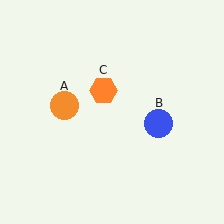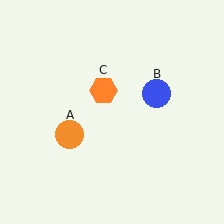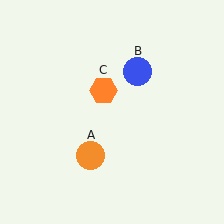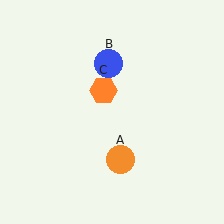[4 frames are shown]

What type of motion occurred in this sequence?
The orange circle (object A), blue circle (object B) rotated counterclockwise around the center of the scene.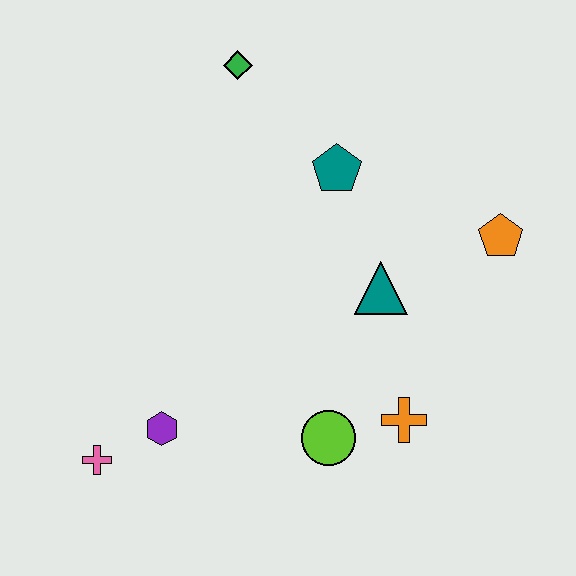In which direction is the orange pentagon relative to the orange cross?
The orange pentagon is above the orange cross.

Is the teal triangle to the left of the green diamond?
No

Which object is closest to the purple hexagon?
The pink cross is closest to the purple hexagon.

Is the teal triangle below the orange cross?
No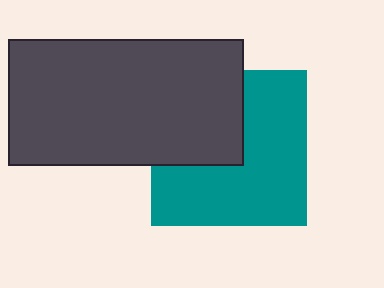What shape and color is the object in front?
The object in front is a dark gray rectangle.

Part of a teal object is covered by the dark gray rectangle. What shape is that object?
It is a square.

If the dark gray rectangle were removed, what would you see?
You would see the complete teal square.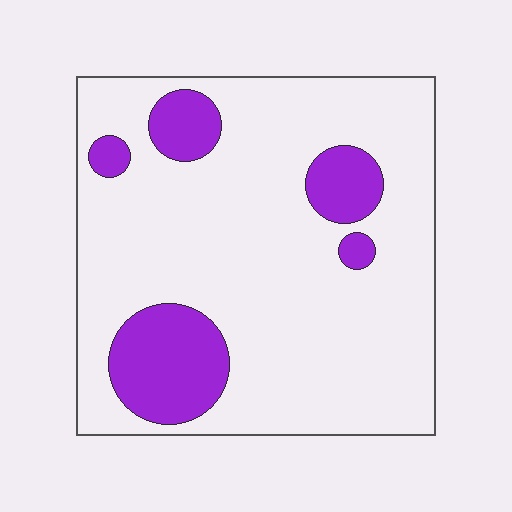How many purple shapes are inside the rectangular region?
5.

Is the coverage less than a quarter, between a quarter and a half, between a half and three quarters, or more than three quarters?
Less than a quarter.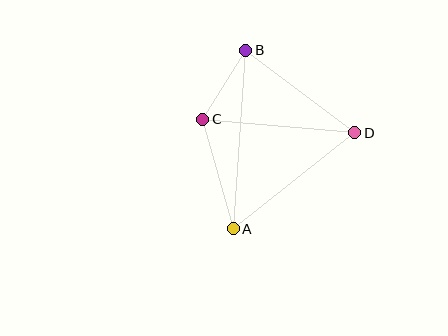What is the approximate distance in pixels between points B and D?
The distance between B and D is approximately 137 pixels.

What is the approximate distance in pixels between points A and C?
The distance between A and C is approximately 114 pixels.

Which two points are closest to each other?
Points B and C are closest to each other.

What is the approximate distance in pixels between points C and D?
The distance between C and D is approximately 153 pixels.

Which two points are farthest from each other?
Points A and B are farthest from each other.